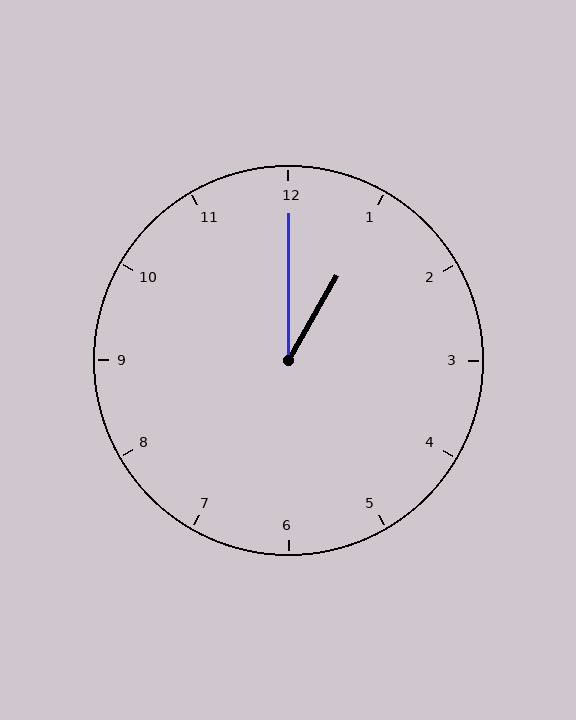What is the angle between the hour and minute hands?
Approximately 30 degrees.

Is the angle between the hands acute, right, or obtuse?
It is acute.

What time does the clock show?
1:00.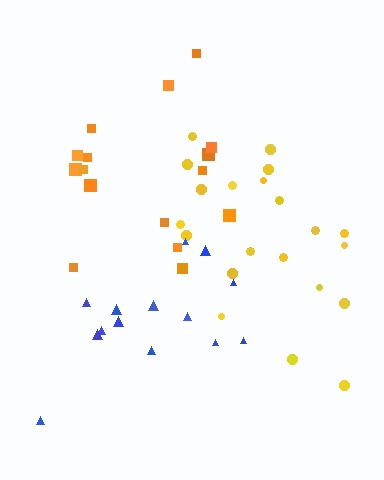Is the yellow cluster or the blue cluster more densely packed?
Yellow.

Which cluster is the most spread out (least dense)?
Orange.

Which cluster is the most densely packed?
Yellow.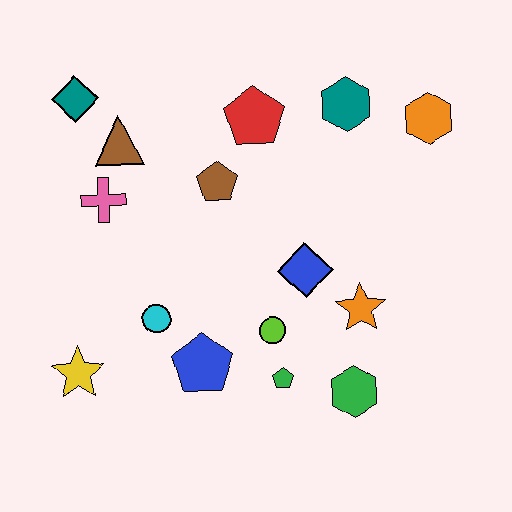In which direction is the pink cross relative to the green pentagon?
The pink cross is above the green pentagon.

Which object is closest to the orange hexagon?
The teal hexagon is closest to the orange hexagon.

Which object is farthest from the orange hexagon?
The yellow star is farthest from the orange hexagon.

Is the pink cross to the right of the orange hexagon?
No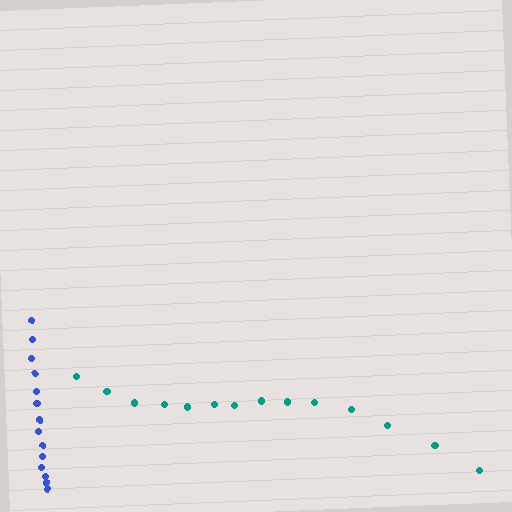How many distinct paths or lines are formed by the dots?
There are 2 distinct paths.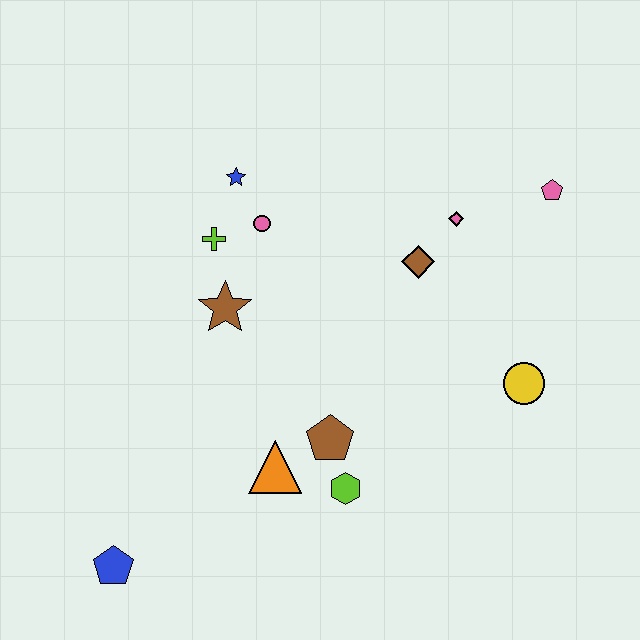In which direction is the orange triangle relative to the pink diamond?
The orange triangle is below the pink diamond.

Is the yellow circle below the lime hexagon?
No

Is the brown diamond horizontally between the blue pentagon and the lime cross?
No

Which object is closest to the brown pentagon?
The lime hexagon is closest to the brown pentagon.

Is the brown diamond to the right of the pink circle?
Yes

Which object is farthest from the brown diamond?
The blue pentagon is farthest from the brown diamond.